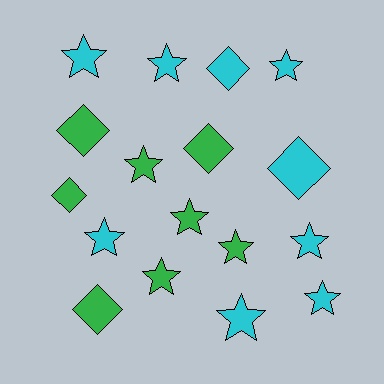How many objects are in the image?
There are 17 objects.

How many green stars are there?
There are 4 green stars.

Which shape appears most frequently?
Star, with 11 objects.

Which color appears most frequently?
Cyan, with 9 objects.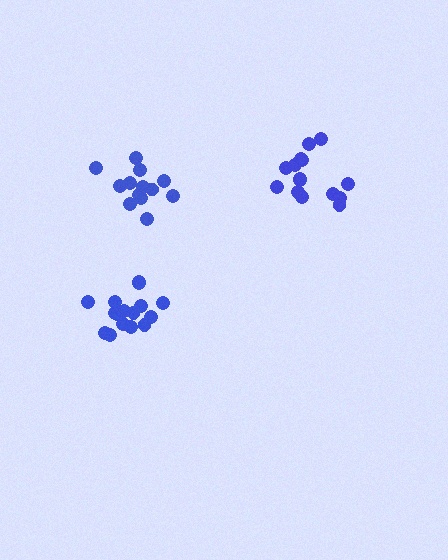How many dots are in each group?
Group 1: 15 dots, Group 2: 16 dots, Group 3: 14 dots (45 total).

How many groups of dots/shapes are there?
There are 3 groups.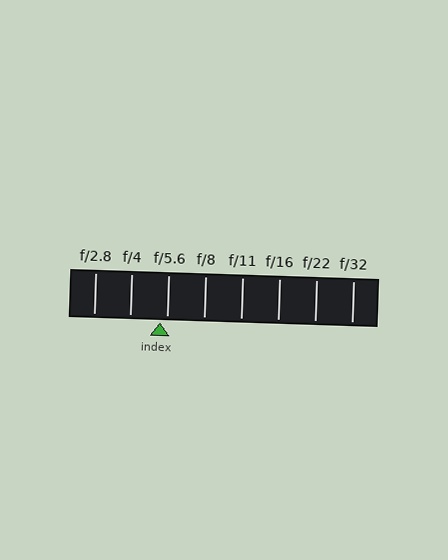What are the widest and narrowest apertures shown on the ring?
The widest aperture shown is f/2.8 and the narrowest is f/32.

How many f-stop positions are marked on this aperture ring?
There are 8 f-stop positions marked.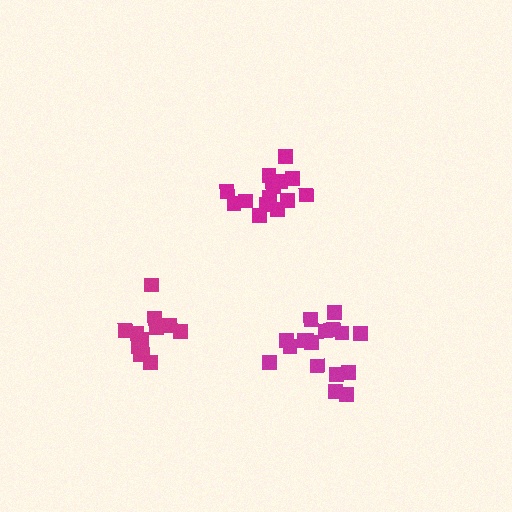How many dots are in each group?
Group 1: 14 dots, Group 2: 17 dots, Group 3: 12 dots (43 total).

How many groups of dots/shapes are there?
There are 3 groups.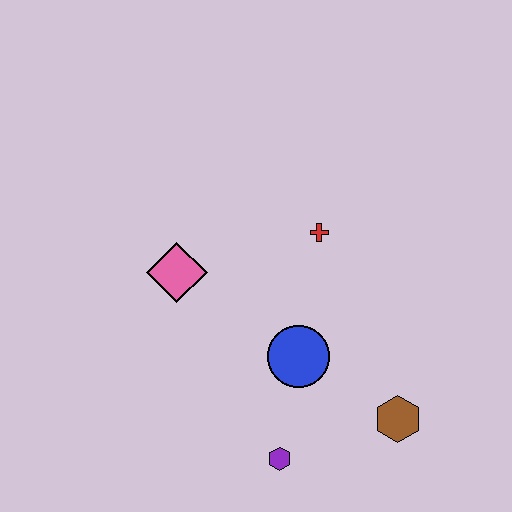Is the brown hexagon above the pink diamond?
No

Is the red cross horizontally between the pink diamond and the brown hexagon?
Yes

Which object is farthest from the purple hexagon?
The red cross is farthest from the purple hexagon.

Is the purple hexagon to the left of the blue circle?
Yes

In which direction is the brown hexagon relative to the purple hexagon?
The brown hexagon is to the right of the purple hexagon.